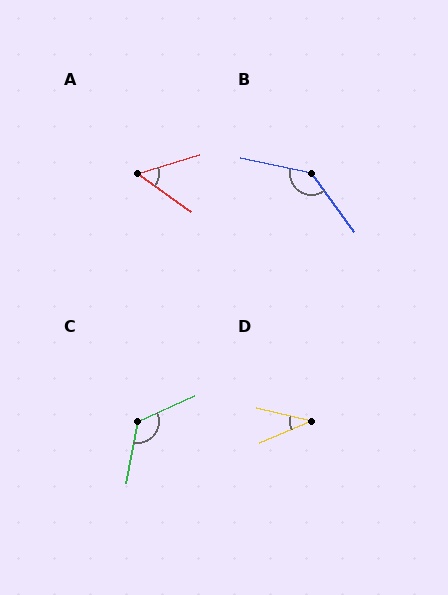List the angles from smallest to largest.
D (37°), A (53°), C (124°), B (139°).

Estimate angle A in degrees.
Approximately 53 degrees.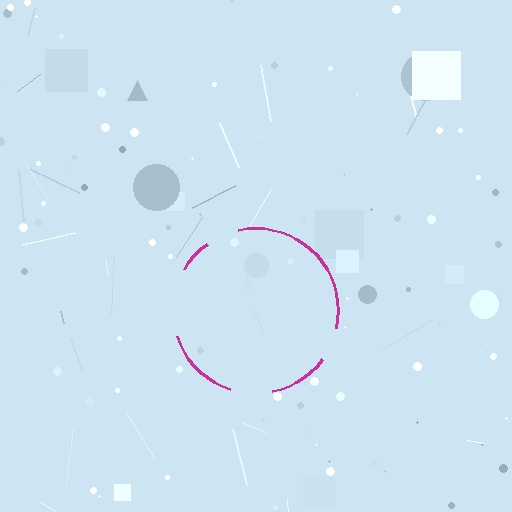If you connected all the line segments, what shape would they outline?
They would outline a circle.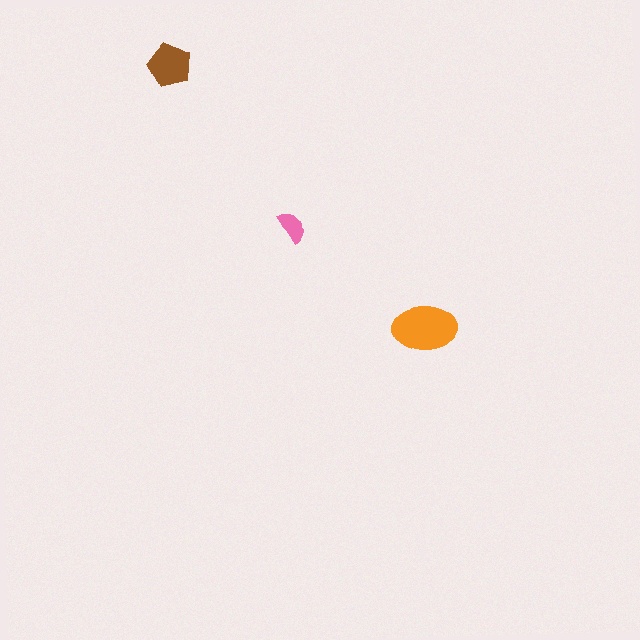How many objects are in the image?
There are 3 objects in the image.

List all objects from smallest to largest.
The pink semicircle, the brown pentagon, the orange ellipse.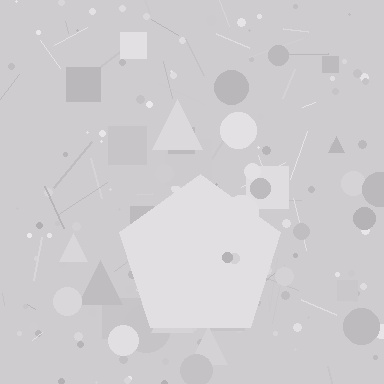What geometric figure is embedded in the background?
A pentagon is embedded in the background.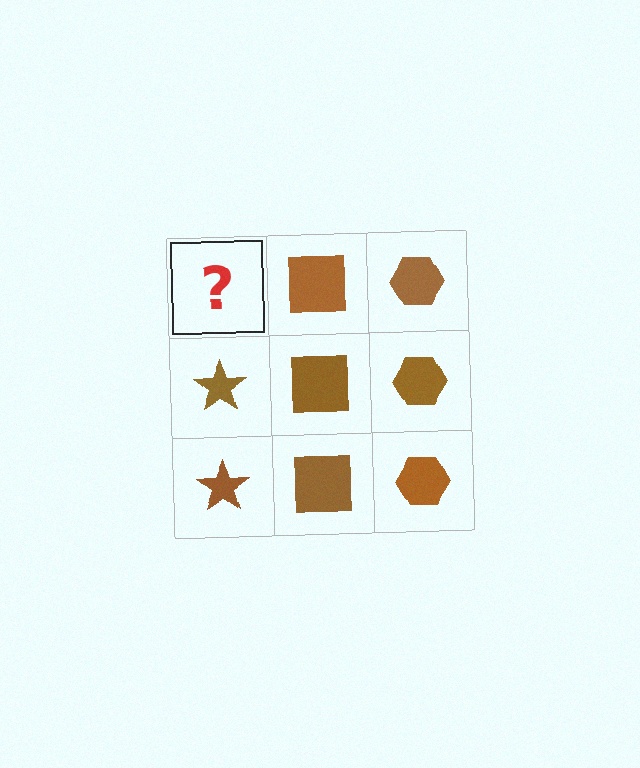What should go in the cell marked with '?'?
The missing cell should contain a brown star.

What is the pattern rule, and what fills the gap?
The rule is that each column has a consistent shape. The gap should be filled with a brown star.